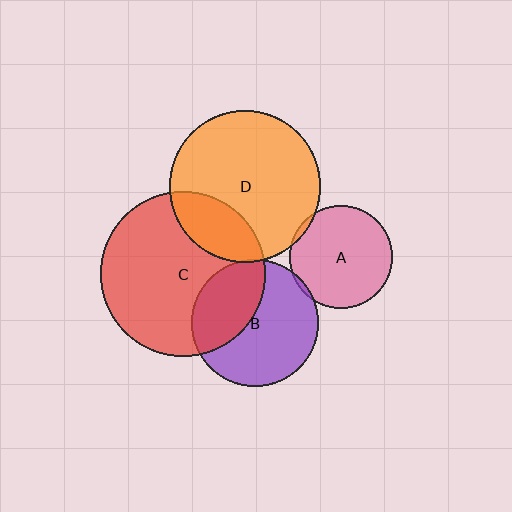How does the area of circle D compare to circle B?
Approximately 1.4 times.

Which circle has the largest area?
Circle C (red).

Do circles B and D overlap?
Yes.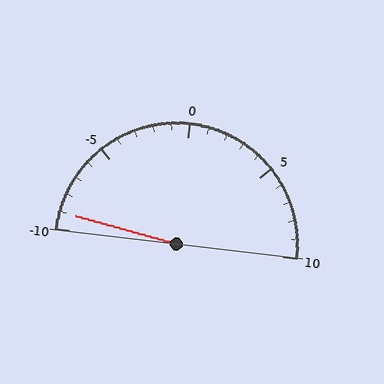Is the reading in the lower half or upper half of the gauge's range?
The reading is in the lower half of the range (-10 to 10).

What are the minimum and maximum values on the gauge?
The gauge ranges from -10 to 10.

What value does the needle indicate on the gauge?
The needle indicates approximately -9.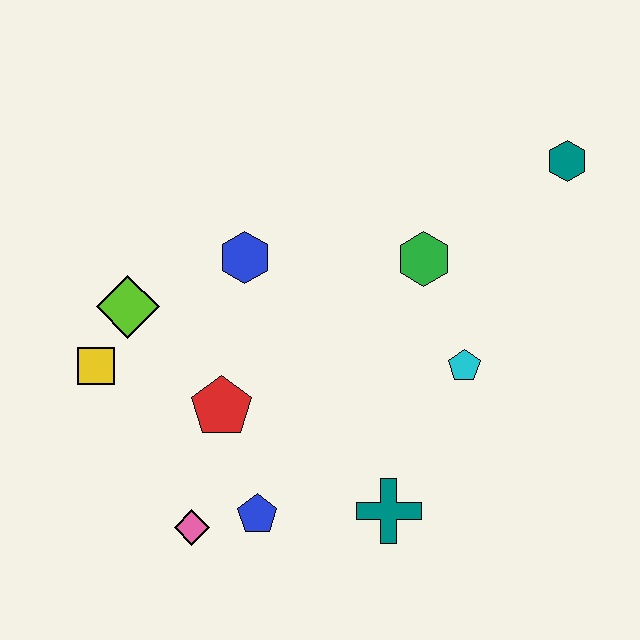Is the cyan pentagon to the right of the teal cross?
Yes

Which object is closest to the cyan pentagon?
The green hexagon is closest to the cyan pentagon.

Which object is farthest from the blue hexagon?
The teal hexagon is farthest from the blue hexagon.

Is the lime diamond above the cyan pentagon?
Yes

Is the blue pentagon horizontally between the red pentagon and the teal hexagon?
Yes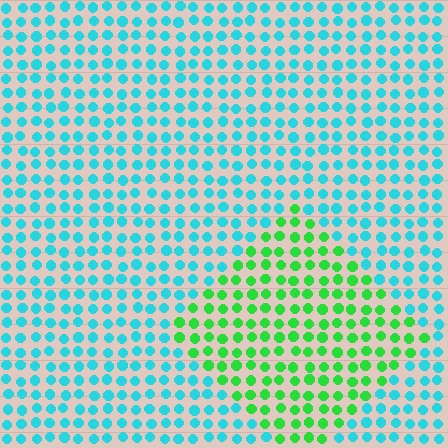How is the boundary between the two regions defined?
The boundary is defined purely by a slight shift in hue (about 57 degrees). Spacing, size, and orientation are identical on both sides.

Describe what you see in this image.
The image is filled with small cyan elements in a uniform arrangement. A diamond-shaped region is visible where the elements are tinted to a slightly different hue, forming a subtle color boundary.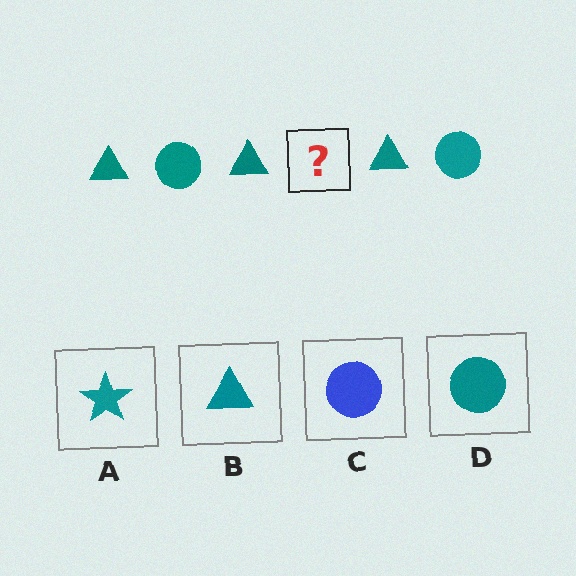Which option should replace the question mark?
Option D.